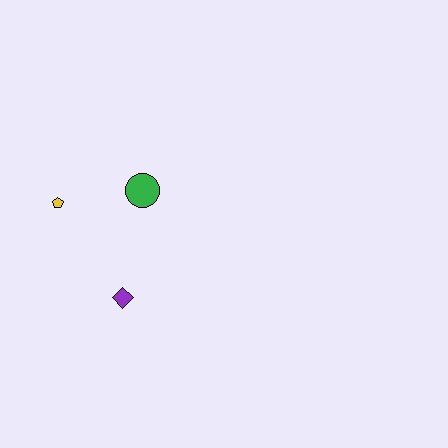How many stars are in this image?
There are no stars.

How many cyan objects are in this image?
There are no cyan objects.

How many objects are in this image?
There are 3 objects.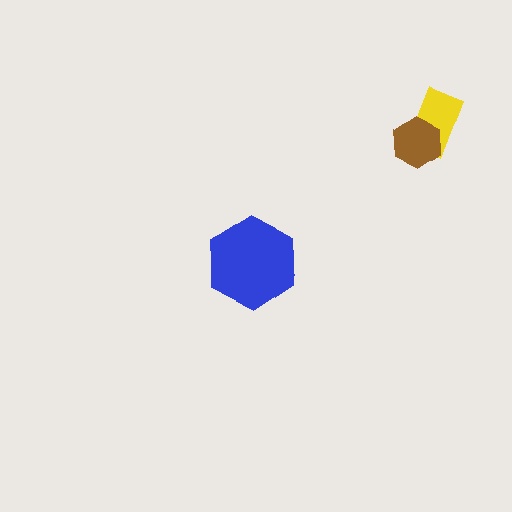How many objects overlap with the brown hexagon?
1 object overlaps with the brown hexagon.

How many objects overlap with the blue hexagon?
0 objects overlap with the blue hexagon.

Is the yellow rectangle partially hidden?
Yes, it is partially covered by another shape.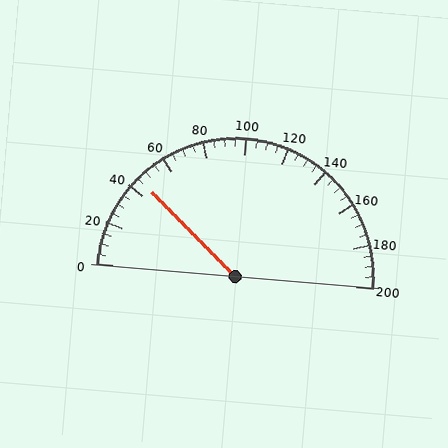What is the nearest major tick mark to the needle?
The nearest major tick mark is 40.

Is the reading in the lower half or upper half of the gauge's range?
The reading is in the lower half of the range (0 to 200).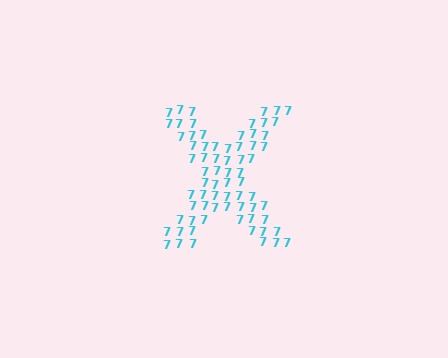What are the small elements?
The small elements are digit 7's.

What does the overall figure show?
The overall figure shows the letter X.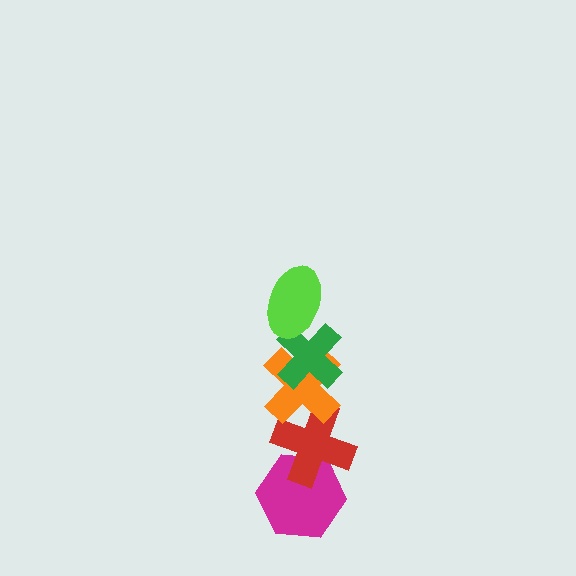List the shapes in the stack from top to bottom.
From top to bottom: the lime ellipse, the green cross, the orange cross, the red cross, the magenta hexagon.